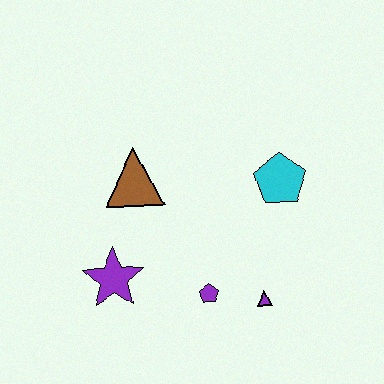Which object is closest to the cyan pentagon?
The purple triangle is closest to the cyan pentagon.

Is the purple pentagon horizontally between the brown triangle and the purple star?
No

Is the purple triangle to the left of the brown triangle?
No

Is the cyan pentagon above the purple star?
Yes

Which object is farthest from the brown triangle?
The purple triangle is farthest from the brown triangle.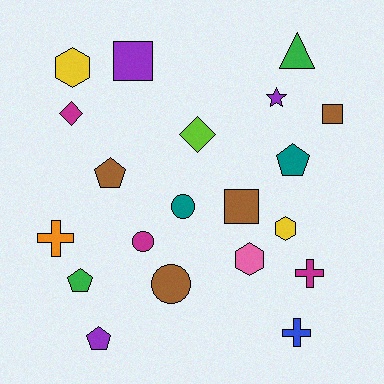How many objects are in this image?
There are 20 objects.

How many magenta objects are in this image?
There are 3 magenta objects.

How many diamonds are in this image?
There are 2 diamonds.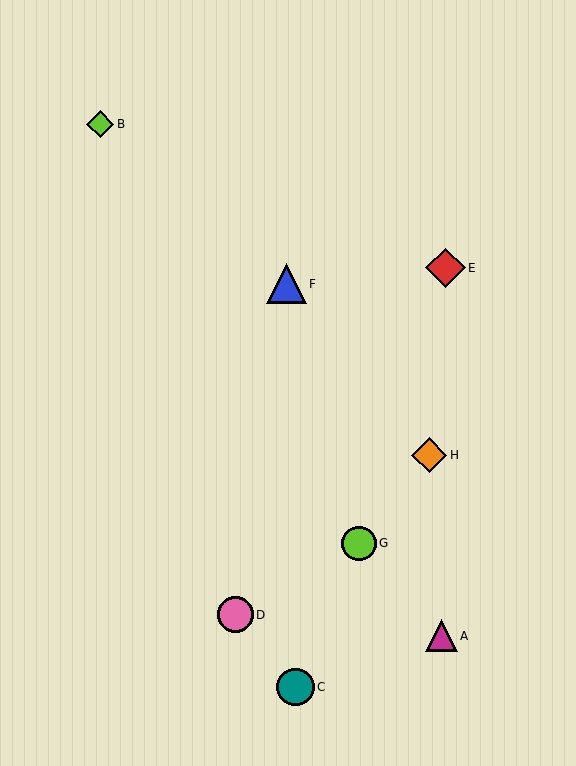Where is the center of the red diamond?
The center of the red diamond is at (445, 268).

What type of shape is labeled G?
Shape G is a lime circle.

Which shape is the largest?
The blue triangle (labeled F) is the largest.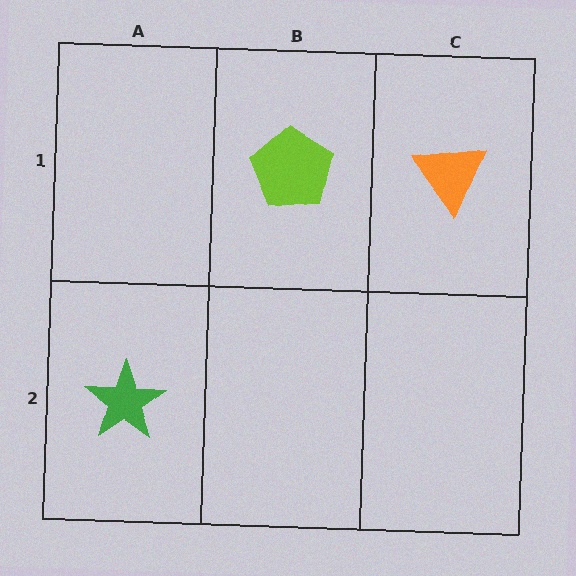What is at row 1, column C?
An orange triangle.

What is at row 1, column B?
A lime pentagon.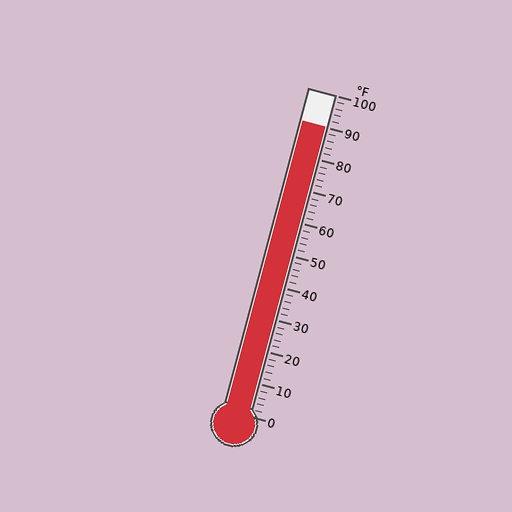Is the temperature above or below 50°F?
The temperature is above 50°F.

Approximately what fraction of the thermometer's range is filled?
The thermometer is filled to approximately 90% of its range.